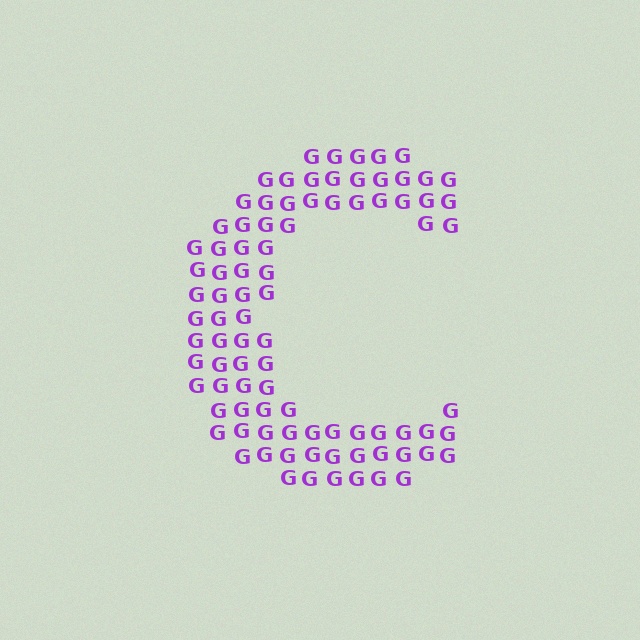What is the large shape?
The large shape is the letter C.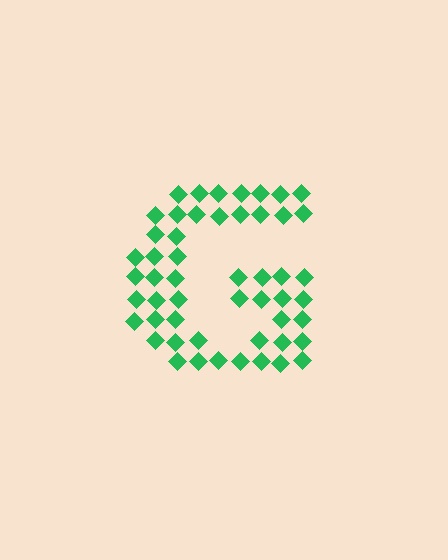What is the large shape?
The large shape is the letter G.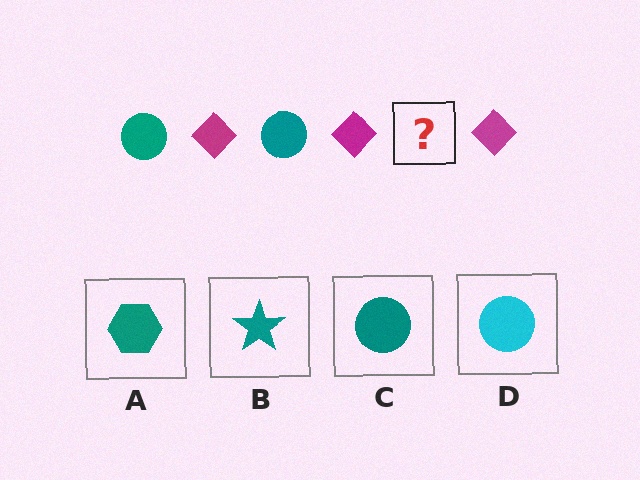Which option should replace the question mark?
Option C.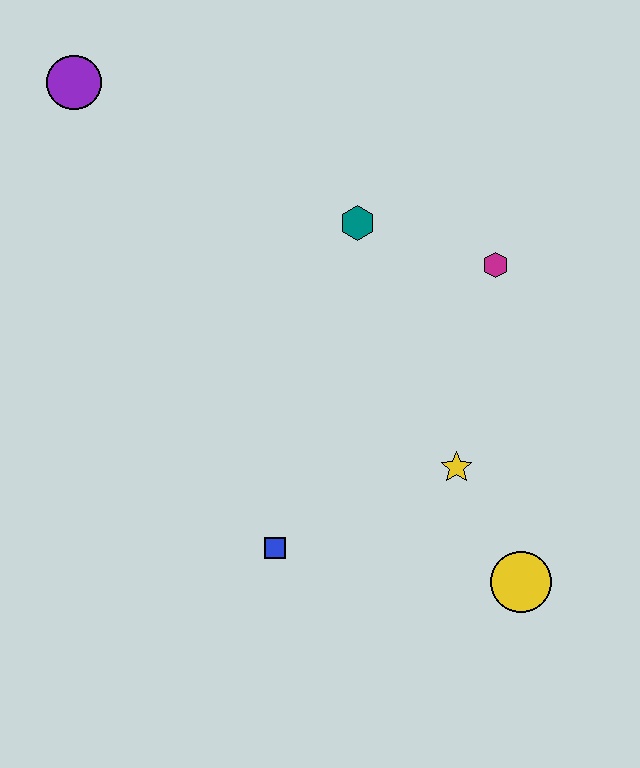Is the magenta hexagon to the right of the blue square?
Yes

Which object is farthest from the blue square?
The purple circle is farthest from the blue square.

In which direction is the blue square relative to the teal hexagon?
The blue square is below the teal hexagon.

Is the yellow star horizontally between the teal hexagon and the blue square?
No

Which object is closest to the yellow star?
The yellow circle is closest to the yellow star.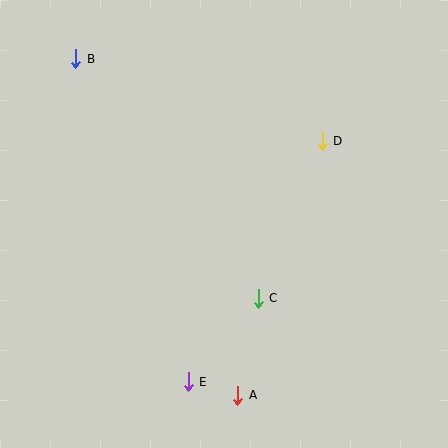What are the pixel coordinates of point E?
Point E is at (188, 382).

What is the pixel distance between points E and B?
The distance between E and B is 342 pixels.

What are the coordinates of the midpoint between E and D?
The midpoint between E and D is at (255, 261).